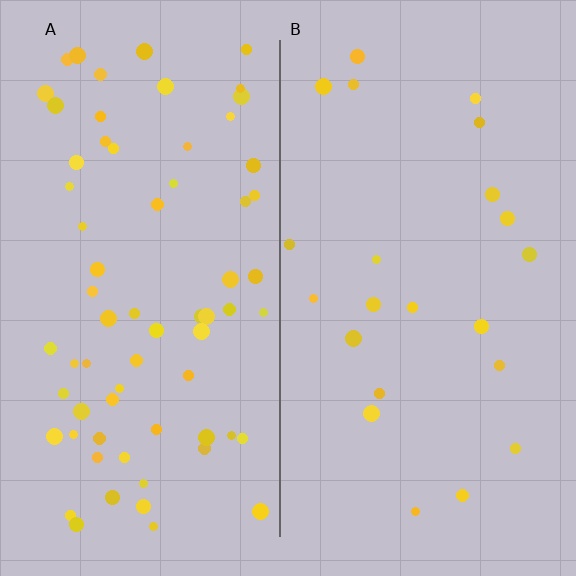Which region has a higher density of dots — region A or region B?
A (the left).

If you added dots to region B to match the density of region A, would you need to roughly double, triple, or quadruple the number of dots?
Approximately triple.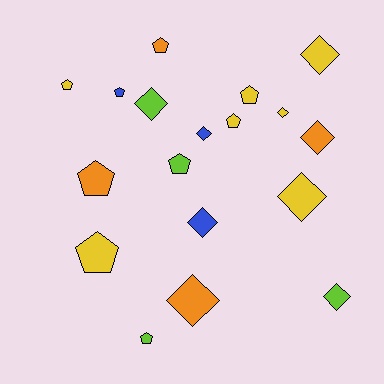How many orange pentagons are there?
There are 2 orange pentagons.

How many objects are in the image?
There are 18 objects.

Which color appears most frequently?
Yellow, with 7 objects.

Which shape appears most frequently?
Diamond, with 9 objects.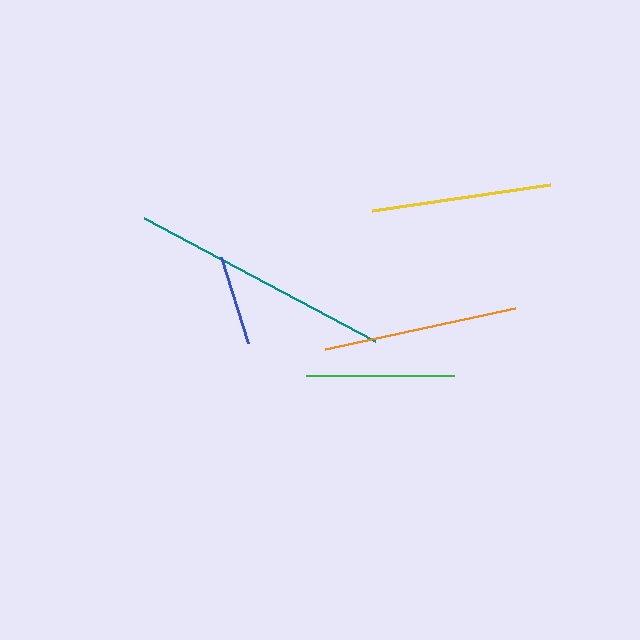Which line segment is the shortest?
The blue line is the shortest at approximately 90 pixels.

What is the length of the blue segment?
The blue segment is approximately 90 pixels long.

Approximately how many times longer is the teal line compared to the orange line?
The teal line is approximately 1.3 times the length of the orange line.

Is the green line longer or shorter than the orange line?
The orange line is longer than the green line.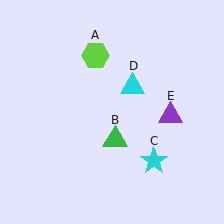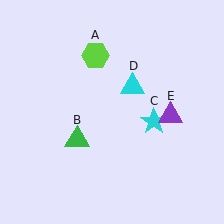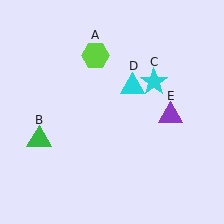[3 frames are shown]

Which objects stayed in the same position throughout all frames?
Lime hexagon (object A) and cyan triangle (object D) and purple triangle (object E) remained stationary.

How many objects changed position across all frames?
2 objects changed position: green triangle (object B), cyan star (object C).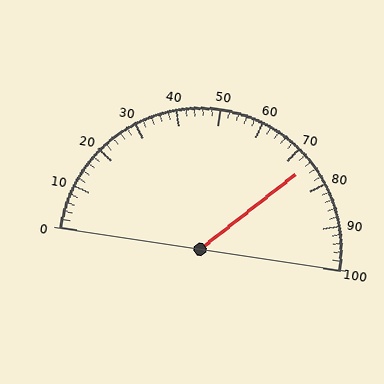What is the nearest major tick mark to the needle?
The nearest major tick mark is 70.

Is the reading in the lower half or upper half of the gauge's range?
The reading is in the upper half of the range (0 to 100).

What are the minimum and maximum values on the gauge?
The gauge ranges from 0 to 100.